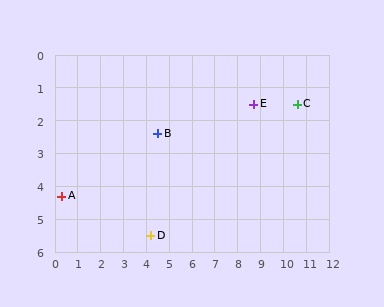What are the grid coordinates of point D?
Point D is at approximately (4.2, 5.5).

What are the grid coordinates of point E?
Point E is at approximately (8.7, 1.5).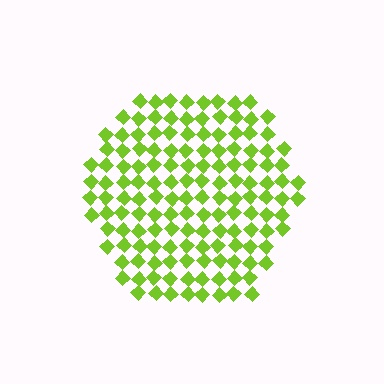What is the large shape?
The large shape is a hexagon.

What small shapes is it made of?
It is made of small diamonds.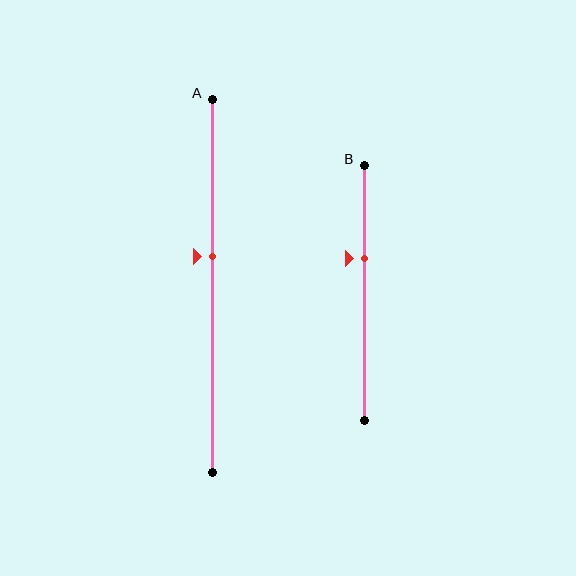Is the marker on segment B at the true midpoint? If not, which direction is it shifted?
No, the marker on segment B is shifted upward by about 14% of the segment length.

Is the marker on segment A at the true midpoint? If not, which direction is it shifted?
No, the marker on segment A is shifted upward by about 8% of the segment length.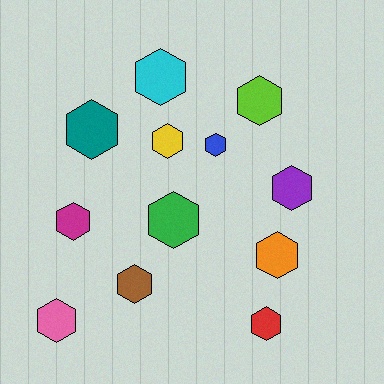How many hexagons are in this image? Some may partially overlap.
There are 12 hexagons.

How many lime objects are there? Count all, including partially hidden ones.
There is 1 lime object.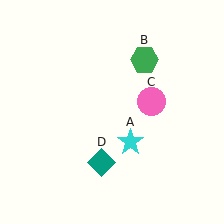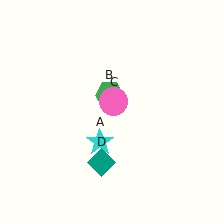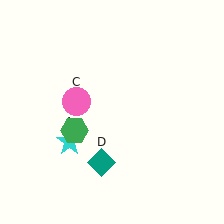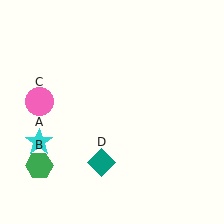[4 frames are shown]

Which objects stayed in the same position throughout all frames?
Teal diamond (object D) remained stationary.